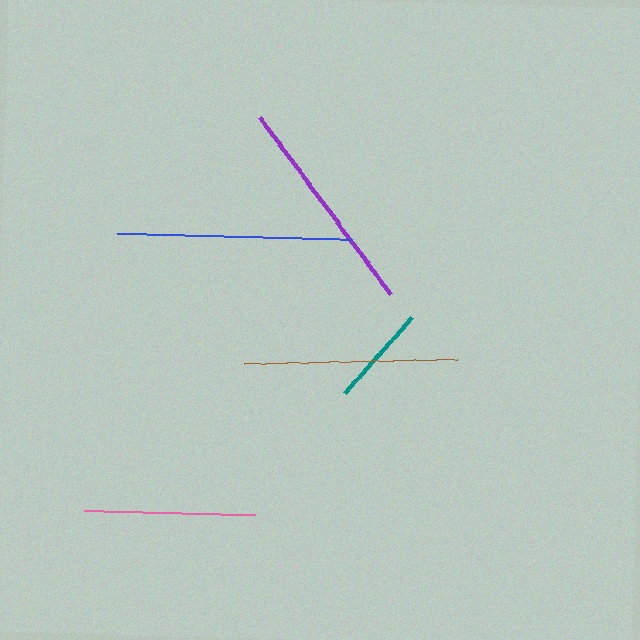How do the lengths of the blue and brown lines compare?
The blue and brown lines are approximately the same length.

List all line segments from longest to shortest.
From longest to shortest: blue, purple, brown, pink, teal.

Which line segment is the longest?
The blue line is the longest at approximately 235 pixels.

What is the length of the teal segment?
The teal segment is approximately 101 pixels long.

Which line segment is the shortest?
The teal line is the shortest at approximately 101 pixels.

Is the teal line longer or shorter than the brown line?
The brown line is longer than the teal line.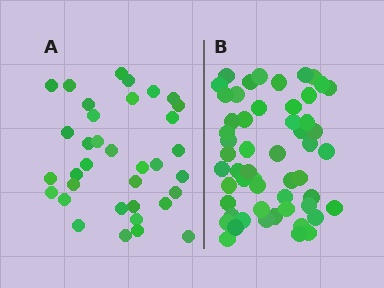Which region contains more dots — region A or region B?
Region B (the right region) has more dots.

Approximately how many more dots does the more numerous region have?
Region B has approximately 20 more dots than region A.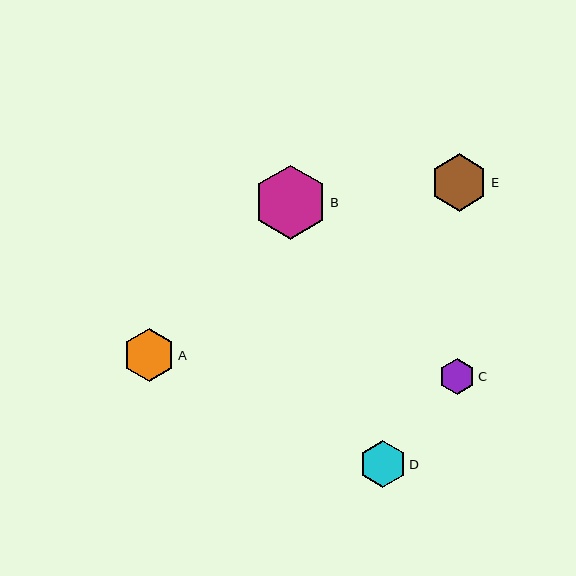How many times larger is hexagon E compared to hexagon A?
Hexagon E is approximately 1.1 times the size of hexagon A.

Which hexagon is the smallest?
Hexagon C is the smallest with a size of approximately 36 pixels.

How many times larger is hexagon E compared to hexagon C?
Hexagon E is approximately 1.6 times the size of hexagon C.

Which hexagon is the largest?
Hexagon B is the largest with a size of approximately 74 pixels.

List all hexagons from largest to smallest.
From largest to smallest: B, E, A, D, C.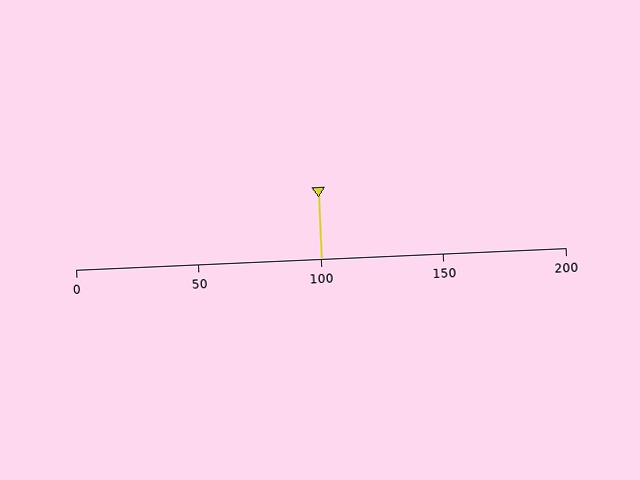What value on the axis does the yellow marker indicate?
The marker indicates approximately 100.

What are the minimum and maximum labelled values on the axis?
The axis runs from 0 to 200.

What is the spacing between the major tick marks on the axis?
The major ticks are spaced 50 apart.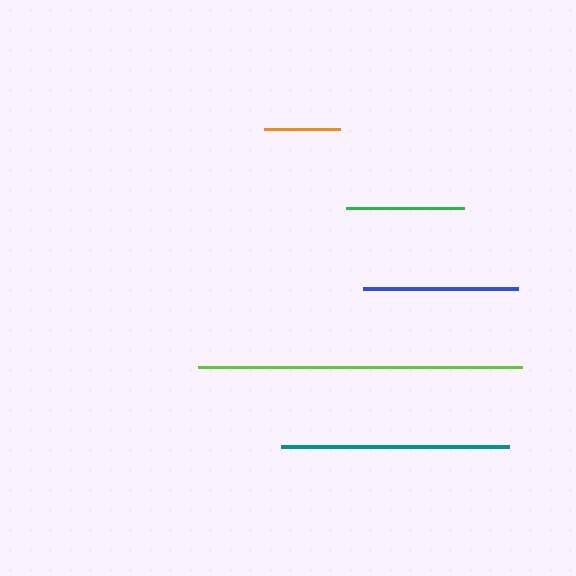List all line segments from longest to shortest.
From longest to shortest: lime, teal, blue, green, orange.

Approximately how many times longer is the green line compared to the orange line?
The green line is approximately 1.5 times the length of the orange line.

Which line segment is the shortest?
The orange line is the shortest at approximately 76 pixels.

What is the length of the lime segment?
The lime segment is approximately 324 pixels long.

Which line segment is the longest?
The lime line is the longest at approximately 324 pixels.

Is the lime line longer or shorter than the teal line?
The lime line is longer than the teal line.